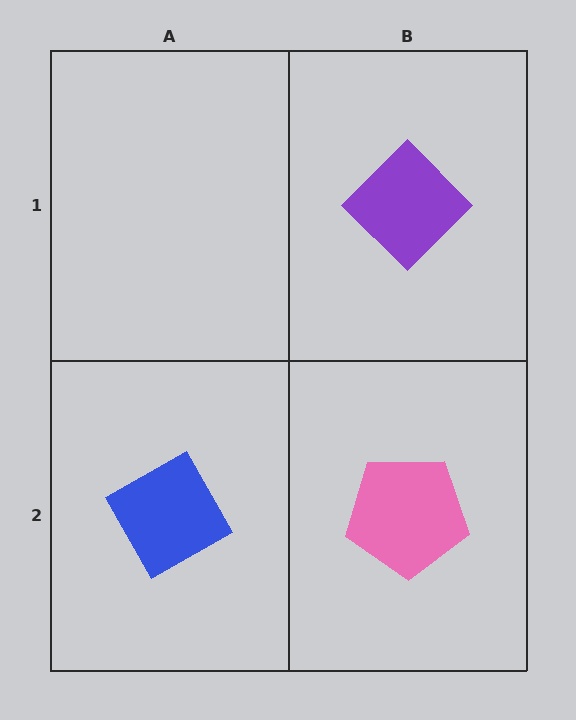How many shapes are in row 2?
2 shapes.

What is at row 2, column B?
A pink pentagon.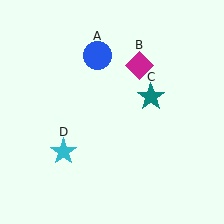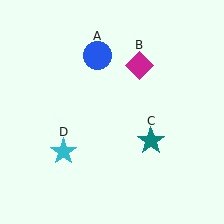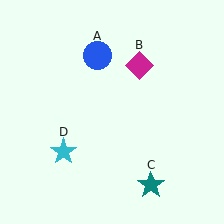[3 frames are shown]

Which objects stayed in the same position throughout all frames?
Blue circle (object A) and magenta diamond (object B) and cyan star (object D) remained stationary.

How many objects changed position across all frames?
1 object changed position: teal star (object C).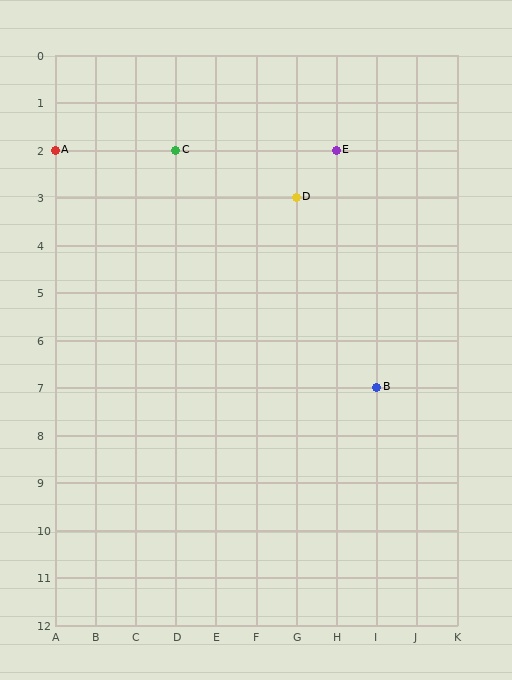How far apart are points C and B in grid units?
Points C and B are 5 columns and 5 rows apart (about 7.1 grid units diagonally).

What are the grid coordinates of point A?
Point A is at grid coordinates (A, 2).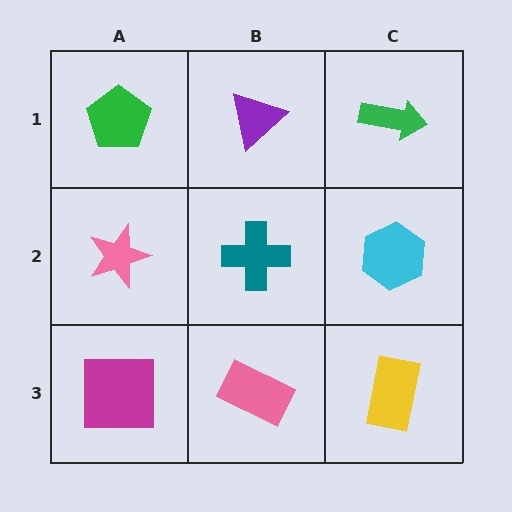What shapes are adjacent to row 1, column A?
A pink star (row 2, column A), a purple triangle (row 1, column B).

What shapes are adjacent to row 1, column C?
A cyan hexagon (row 2, column C), a purple triangle (row 1, column B).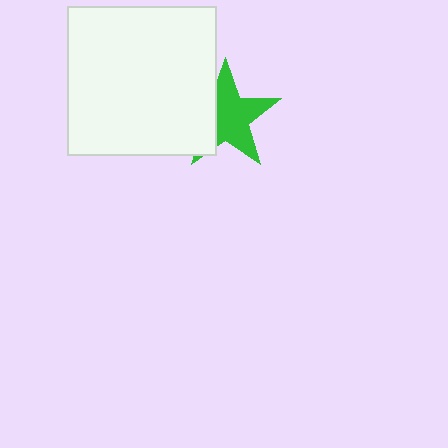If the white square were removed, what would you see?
You would see the complete green star.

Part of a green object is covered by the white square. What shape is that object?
It is a star.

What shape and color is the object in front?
The object in front is a white square.